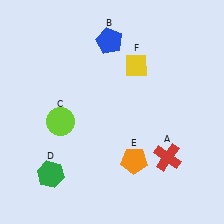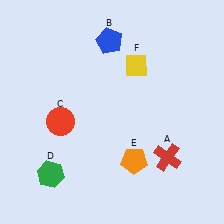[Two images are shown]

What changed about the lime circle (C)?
In Image 1, C is lime. In Image 2, it changed to red.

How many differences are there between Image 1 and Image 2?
There is 1 difference between the two images.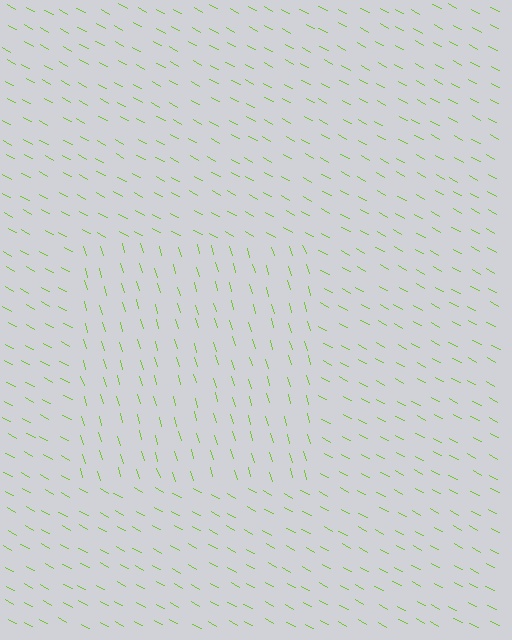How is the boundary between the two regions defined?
The boundary is defined purely by a change in line orientation (approximately 45 degrees difference). All lines are the same color and thickness.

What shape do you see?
I see a rectangle.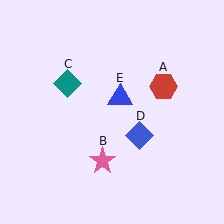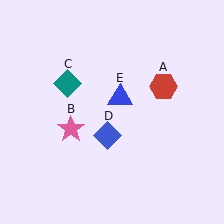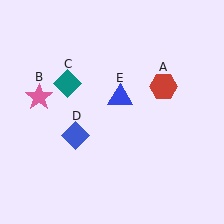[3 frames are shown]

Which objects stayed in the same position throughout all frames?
Red hexagon (object A) and teal diamond (object C) and blue triangle (object E) remained stationary.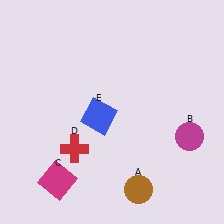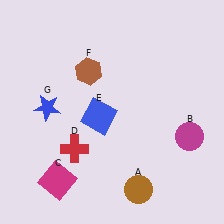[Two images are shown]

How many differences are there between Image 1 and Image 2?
There are 2 differences between the two images.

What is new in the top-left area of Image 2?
A brown hexagon (F) was added in the top-left area of Image 2.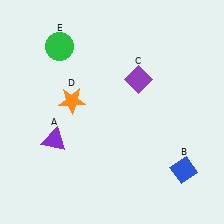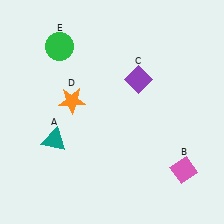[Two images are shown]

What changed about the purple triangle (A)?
In Image 1, A is purple. In Image 2, it changed to teal.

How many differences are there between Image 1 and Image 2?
There are 2 differences between the two images.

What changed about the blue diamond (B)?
In Image 1, B is blue. In Image 2, it changed to pink.